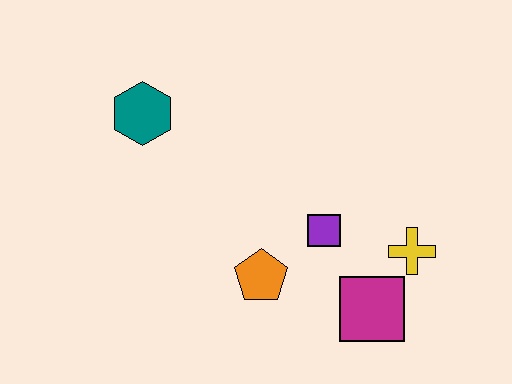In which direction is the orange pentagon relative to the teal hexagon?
The orange pentagon is below the teal hexagon.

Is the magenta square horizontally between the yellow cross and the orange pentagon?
Yes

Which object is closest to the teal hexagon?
The orange pentagon is closest to the teal hexagon.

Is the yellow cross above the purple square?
No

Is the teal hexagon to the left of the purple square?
Yes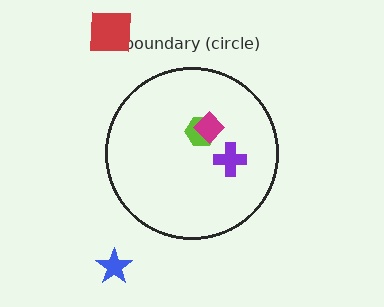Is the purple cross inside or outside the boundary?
Inside.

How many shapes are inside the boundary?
3 inside, 2 outside.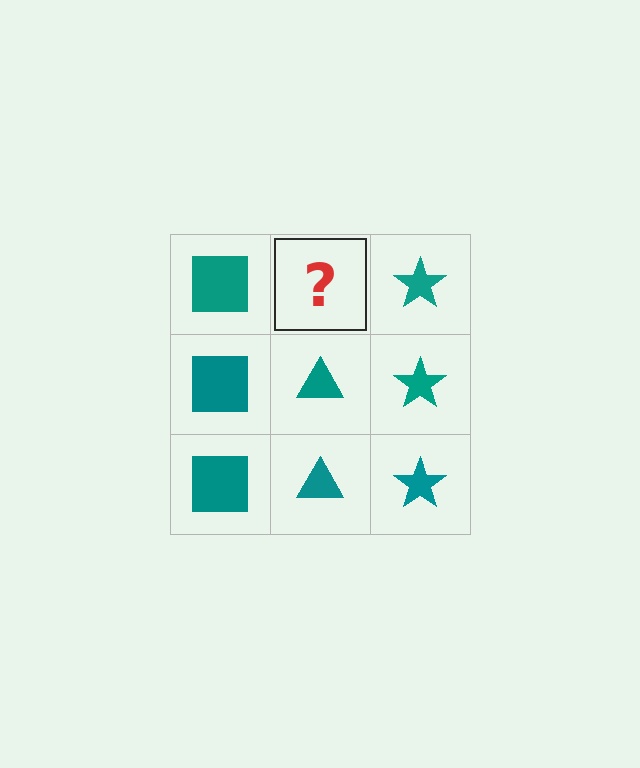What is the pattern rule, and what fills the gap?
The rule is that each column has a consistent shape. The gap should be filled with a teal triangle.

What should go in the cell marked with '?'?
The missing cell should contain a teal triangle.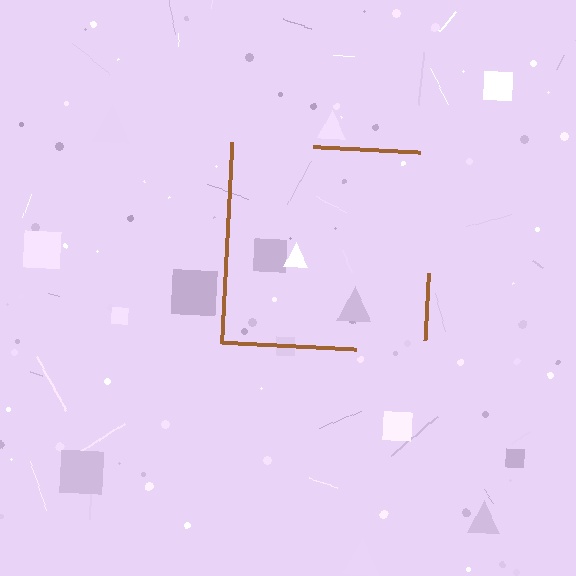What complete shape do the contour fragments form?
The contour fragments form a square.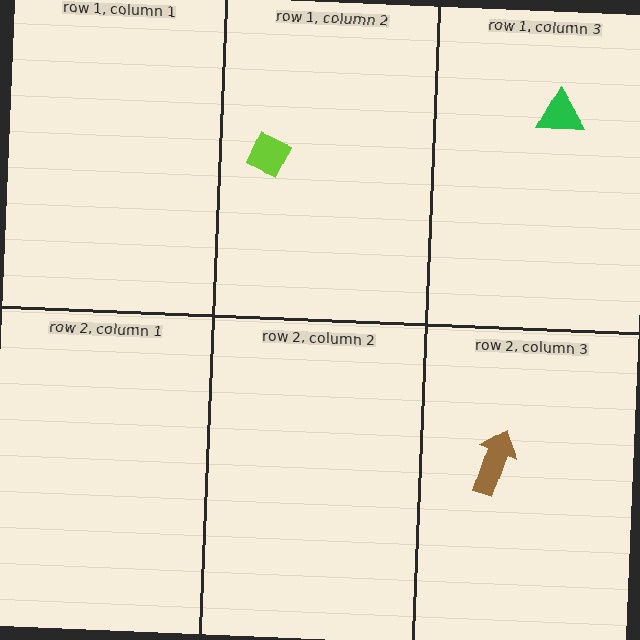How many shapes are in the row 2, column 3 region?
1.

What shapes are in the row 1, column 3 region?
The green triangle.